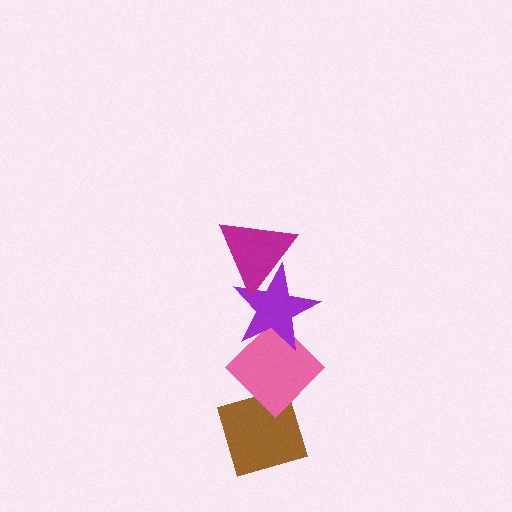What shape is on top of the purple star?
The magenta triangle is on top of the purple star.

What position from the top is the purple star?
The purple star is 2nd from the top.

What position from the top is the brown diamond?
The brown diamond is 4th from the top.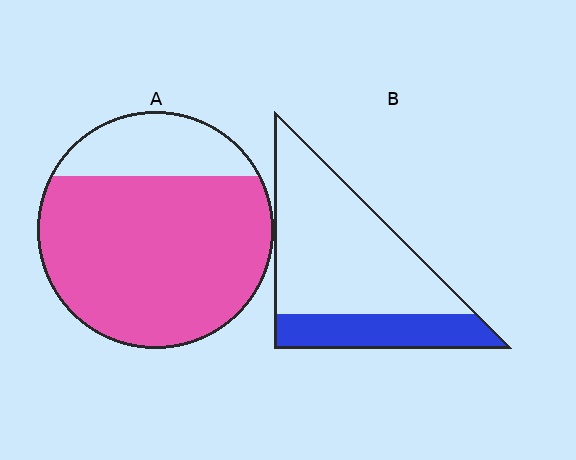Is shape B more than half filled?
No.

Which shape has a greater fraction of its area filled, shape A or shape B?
Shape A.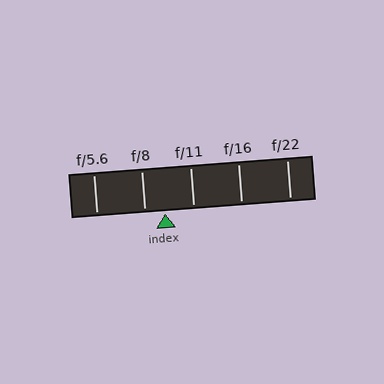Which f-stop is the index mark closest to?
The index mark is closest to f/8.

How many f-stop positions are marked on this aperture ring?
There are 5 f-stop positions marked.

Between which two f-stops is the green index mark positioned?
The index mark is between f/8 and f/11.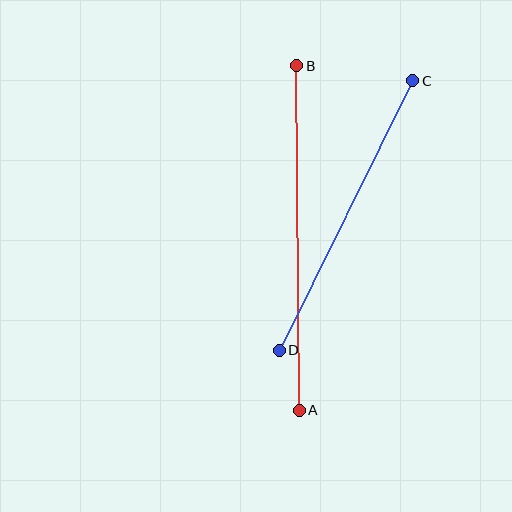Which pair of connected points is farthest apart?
Points A and B are farthest apart.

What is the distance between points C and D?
The distance is approximately 301 pixels.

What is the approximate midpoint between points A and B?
The midpoint is at approximately (298, 238) pixels.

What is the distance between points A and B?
The distance is approximately 344 pixels.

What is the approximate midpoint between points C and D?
The midpoint is at approximately (346, 215) pixels.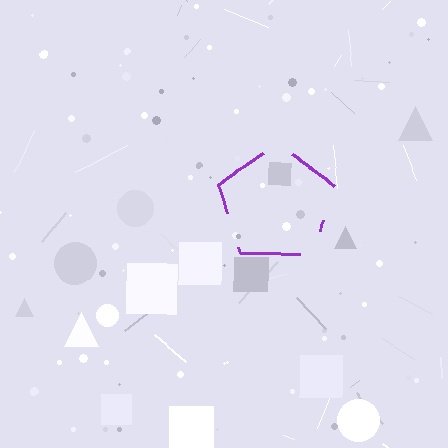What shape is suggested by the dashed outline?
The dashed outline suggests a pentagon.